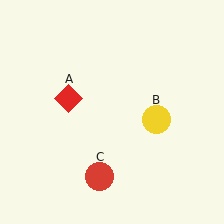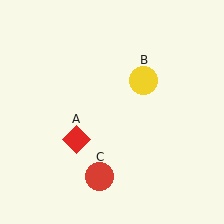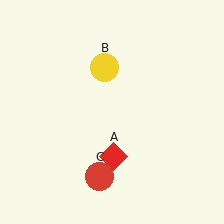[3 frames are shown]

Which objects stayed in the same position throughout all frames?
Red circle (object C) remained stationary.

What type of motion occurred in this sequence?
The red diamond (object A), yellow circle (object B) rotated counterclockwise around the center of the scene.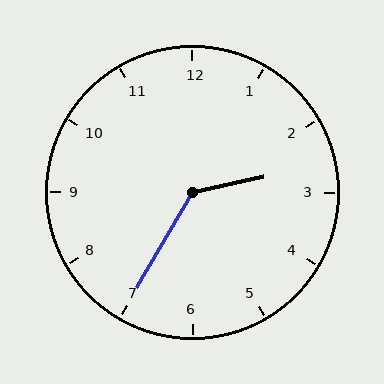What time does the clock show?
2:35.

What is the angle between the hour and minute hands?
Approximately 132 degrees.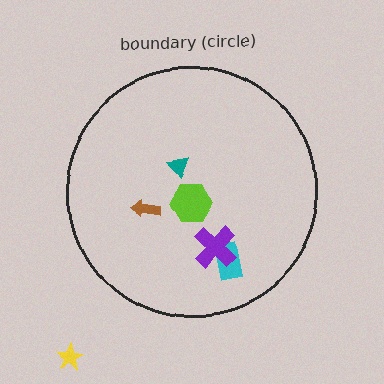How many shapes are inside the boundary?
5 inside, 1 outside.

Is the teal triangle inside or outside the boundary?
Inside.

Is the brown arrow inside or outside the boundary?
Inside.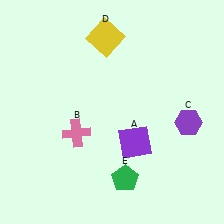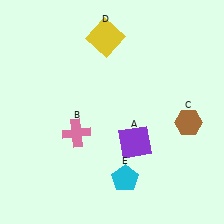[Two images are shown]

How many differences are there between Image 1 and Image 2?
There are 2 differences between the two images.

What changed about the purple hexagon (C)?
In Image 1, C is purple. In Image 2, it changed to brown.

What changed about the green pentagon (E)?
In Image 1, E is green. In Image 2, it changed to cyan.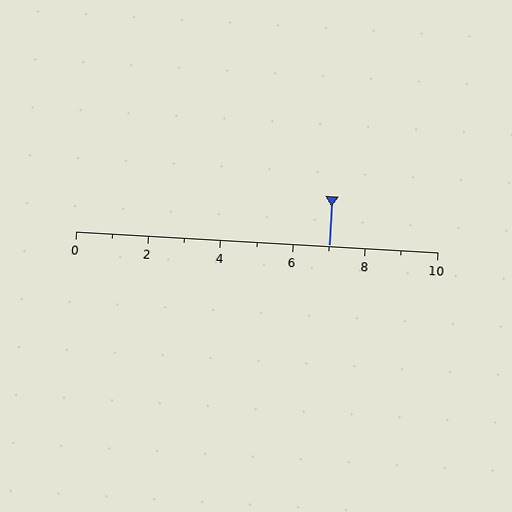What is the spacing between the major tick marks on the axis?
The major ticks are spaced 2 apart.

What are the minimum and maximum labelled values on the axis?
The axis runs from 0 to 10.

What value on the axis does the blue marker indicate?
The marker indicates approximately 7.